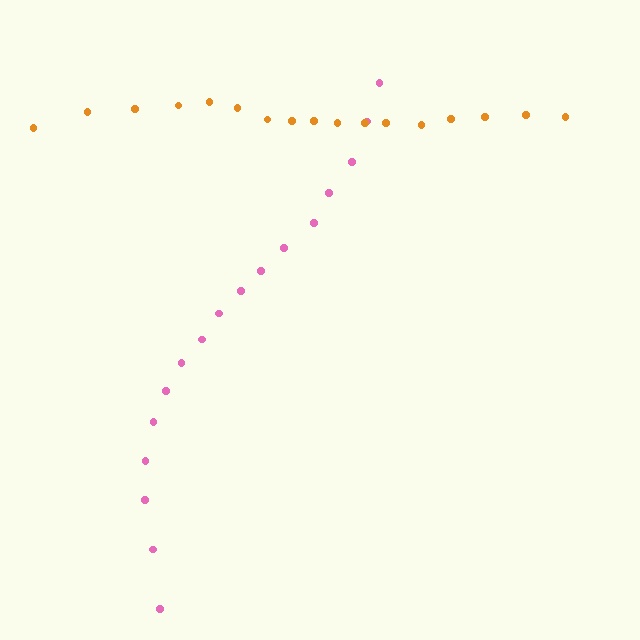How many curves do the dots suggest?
There are 2 distinct paths.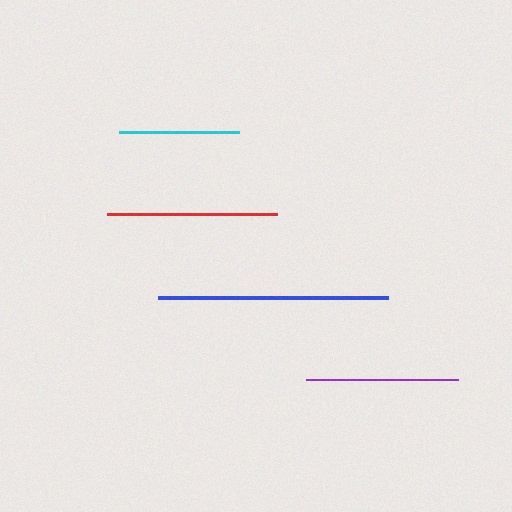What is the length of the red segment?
The red segment is approximately 170 pixels long.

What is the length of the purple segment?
The purple segment is approximately 152 pixels long.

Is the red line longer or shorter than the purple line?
The red line is longer than the purple line.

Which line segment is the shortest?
The cyan line is the shortest at approximately 120 pixels.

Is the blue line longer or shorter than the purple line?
The blue line is longer than the purple line.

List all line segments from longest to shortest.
From longest to shortest: blue, red, purple, cyan.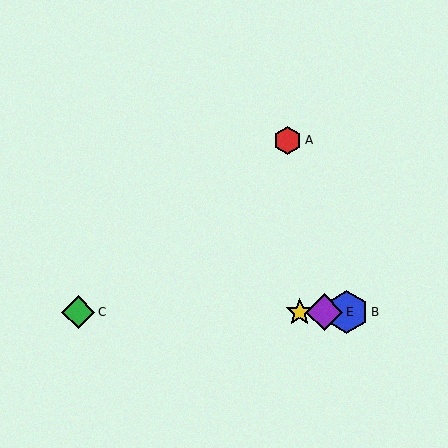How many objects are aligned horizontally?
4 objects (B, C, D, E) are aligned horizontally.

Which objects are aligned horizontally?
Objects B, C, D, E are aligned horizontally.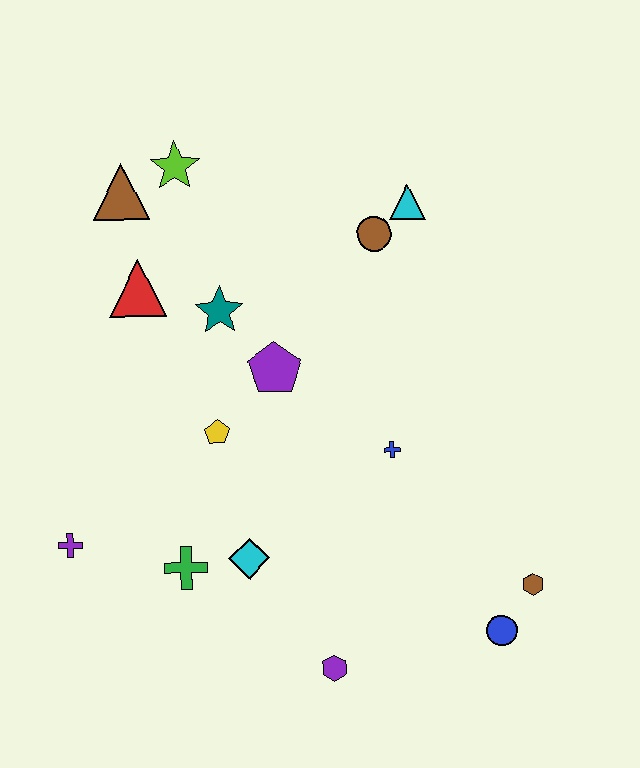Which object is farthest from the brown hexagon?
The brown triangle is farthest from the brown hexagon.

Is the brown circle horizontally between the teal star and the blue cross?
Yes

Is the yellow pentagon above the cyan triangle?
No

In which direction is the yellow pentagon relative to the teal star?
The yellow pentagon is below the teal star.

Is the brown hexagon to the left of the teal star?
No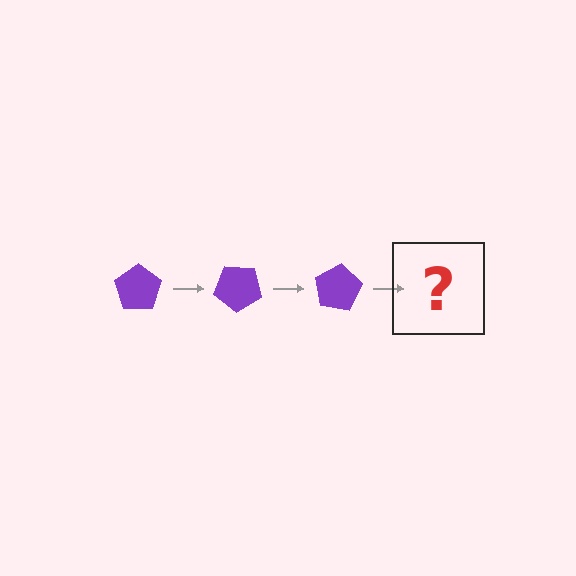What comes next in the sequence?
The next element should be a purple pentagon rotated 120 degrees.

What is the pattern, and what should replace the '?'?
The pattern is that the pentagon rotates 40 degrees each step. The '?' should be a purple pentagon rotated 120 degrees.